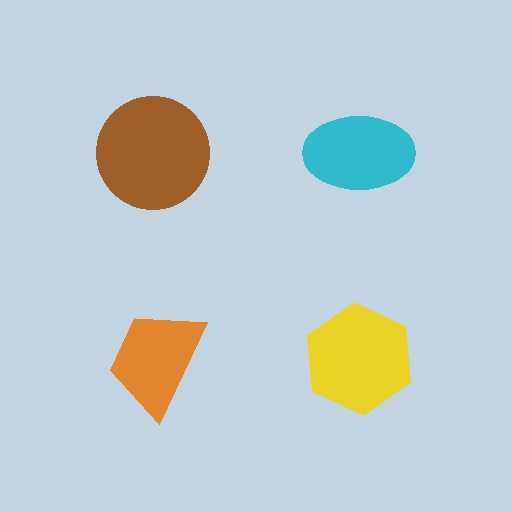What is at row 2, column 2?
A yellow hexagon.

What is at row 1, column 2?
A cyan ellipse.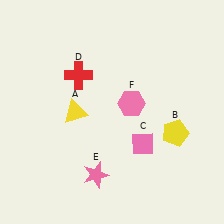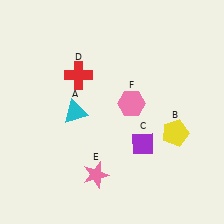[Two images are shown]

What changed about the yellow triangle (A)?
In Image 1, A is yellow. In Image 2, it changed to cyan.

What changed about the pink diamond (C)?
In Image 1, C is pink. In Image 2, it changed to purple.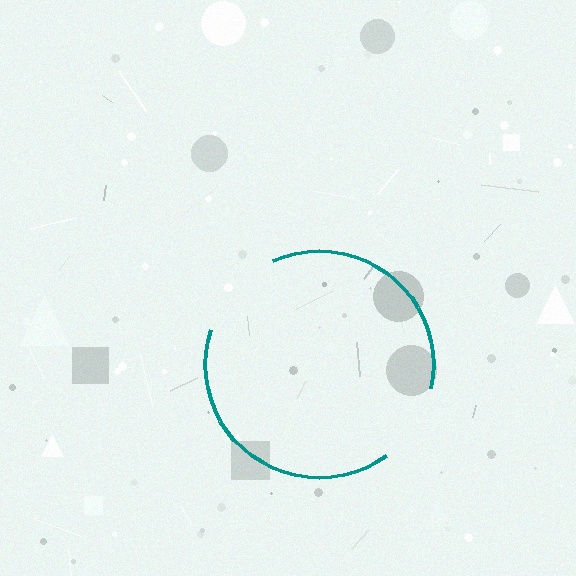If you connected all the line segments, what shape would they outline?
They would outline a circle.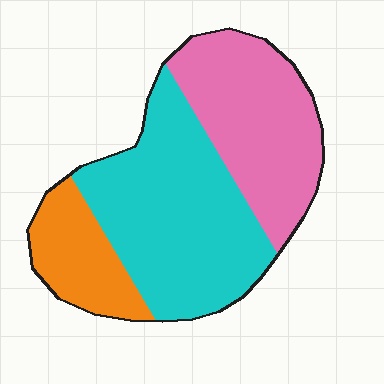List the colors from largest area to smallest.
From largest to smallest: cyan, pink, orange.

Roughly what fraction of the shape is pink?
Pink covers 35% of the shape.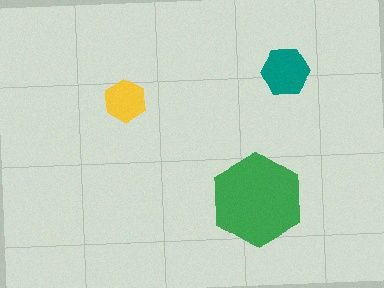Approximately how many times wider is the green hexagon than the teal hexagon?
About 2 times wider.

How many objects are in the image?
There are 3 objects in the image.